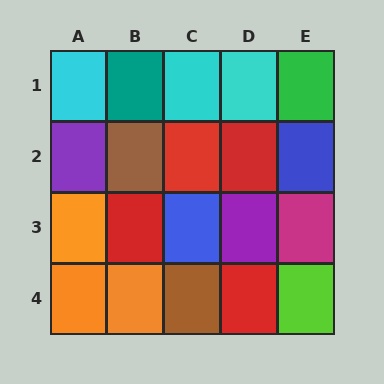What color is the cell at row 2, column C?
Red.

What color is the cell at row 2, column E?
Blue.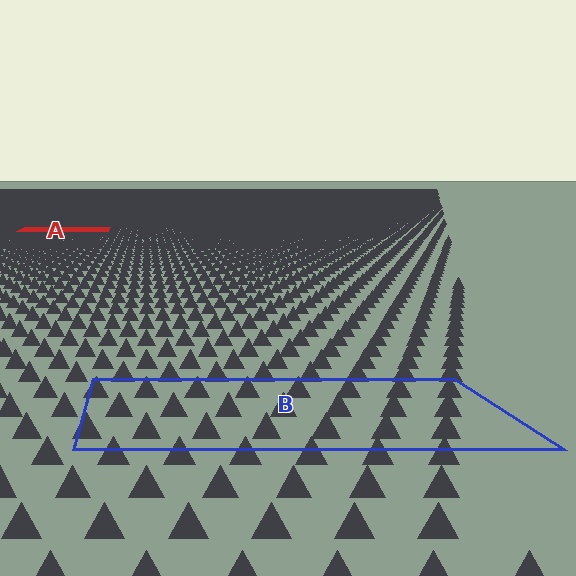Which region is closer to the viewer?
Region B is closer. The texture elements there are larger and more spread out.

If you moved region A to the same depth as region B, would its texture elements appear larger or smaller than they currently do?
They would appear larger. At a closer depth, the same texture elements are projected at a bigger on-screen size.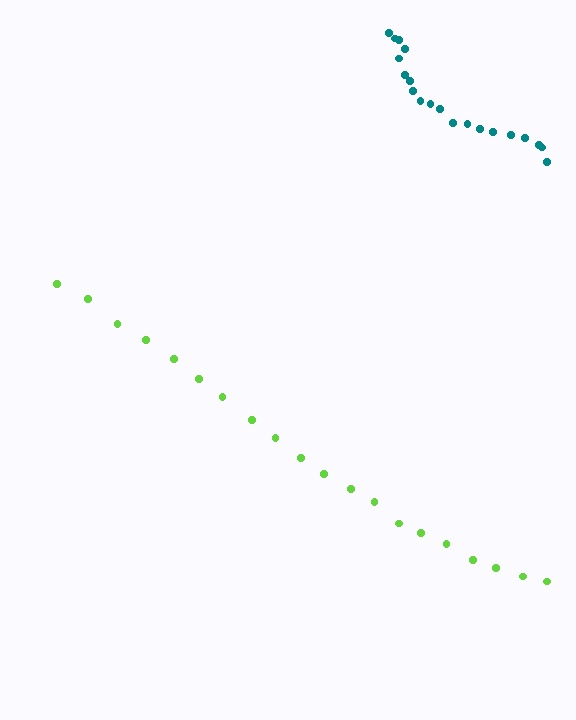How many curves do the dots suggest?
There are 2 distinct paths.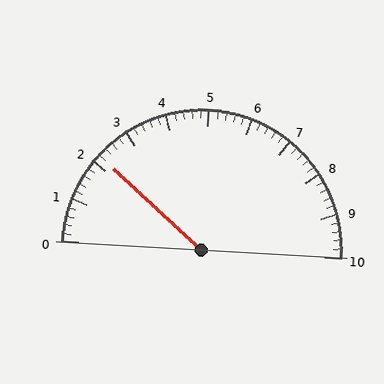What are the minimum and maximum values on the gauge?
The gauge ranges from 0 to 10.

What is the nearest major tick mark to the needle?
The nearest major tick mark is 2.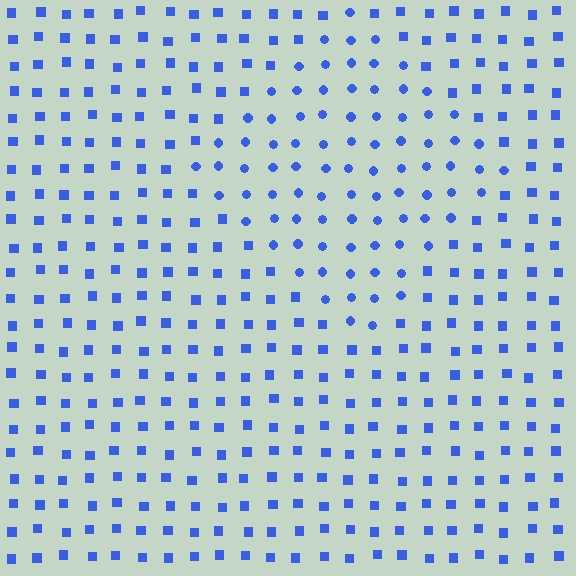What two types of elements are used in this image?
The image uses circles inside the diamond region and squares outside it.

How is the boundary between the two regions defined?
The boundary is defined by a change in element shape: circles inside vs. squares outside. All elements share the same color and spacing.